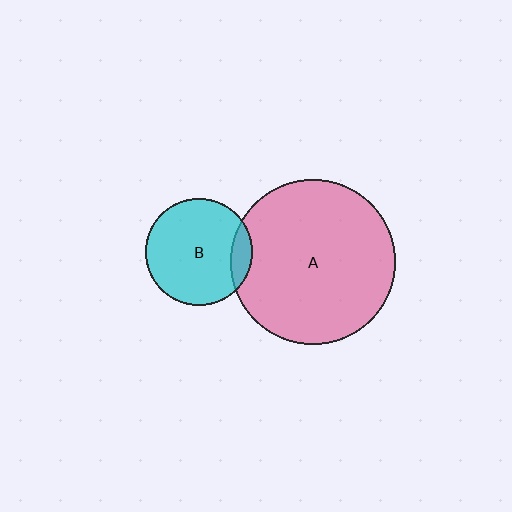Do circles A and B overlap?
Yes.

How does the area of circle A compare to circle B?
Approximately 2.4 times.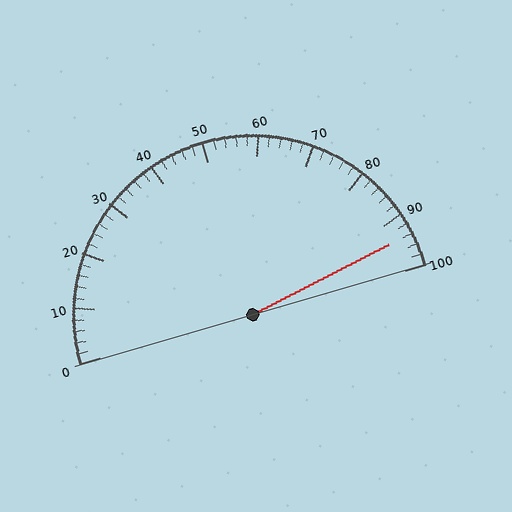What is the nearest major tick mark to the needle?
The nearest major tick mark is 90.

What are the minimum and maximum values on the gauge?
The gauge ranges from 0 to 100.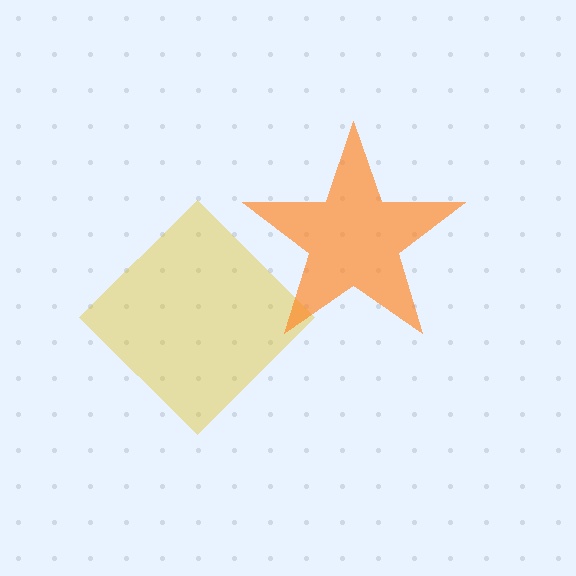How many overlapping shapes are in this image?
There are 2 overlapping shapes in the image.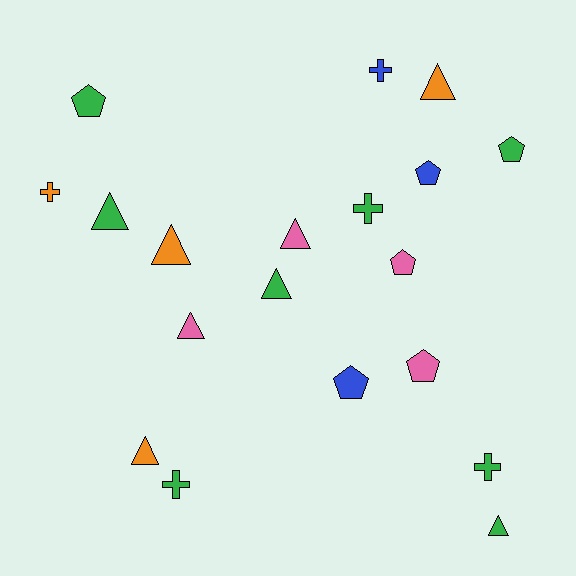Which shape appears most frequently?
Triangle, with 8 objects.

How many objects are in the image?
There are 19 objects.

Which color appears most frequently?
Green, with 8 objects.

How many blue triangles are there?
There are no blue triangles.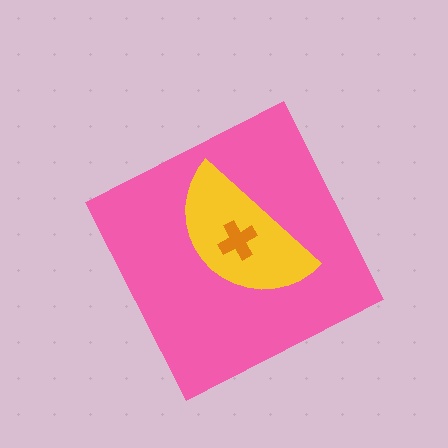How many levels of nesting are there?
3.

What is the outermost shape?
The pink diamond.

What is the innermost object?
The orange cross.